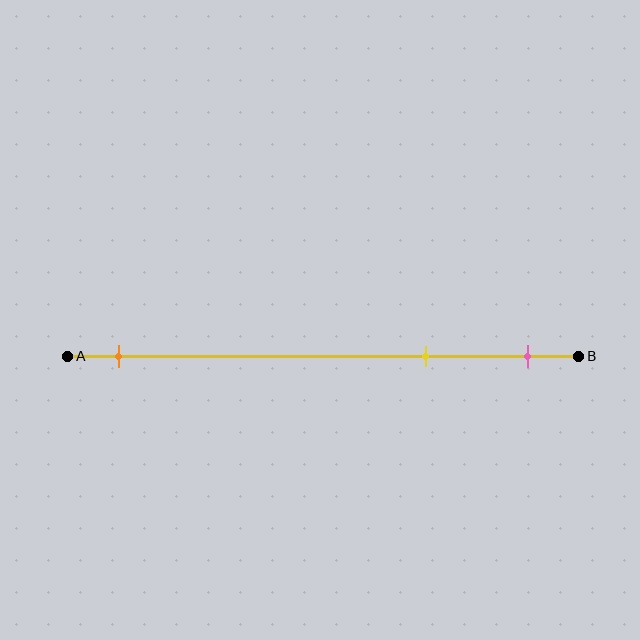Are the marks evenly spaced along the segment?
No, the marks are not evenly spaced.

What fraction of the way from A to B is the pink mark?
The pink mark is approximately 90% (0.9) of the way from A to B.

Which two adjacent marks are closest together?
The yellow and pink marks are the closest adjacent pair.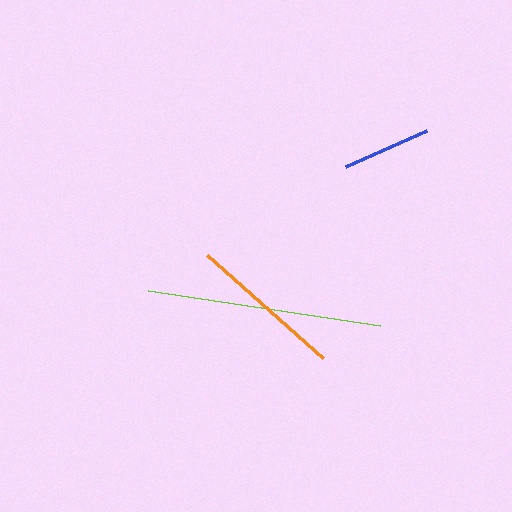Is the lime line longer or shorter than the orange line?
The lime line is longer than the orange line.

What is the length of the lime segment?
The lime segment is approximately 234 pixels long.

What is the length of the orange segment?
The orange segment is approximately 155 pixels long.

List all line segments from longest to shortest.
From longest to shortest: lime, orange, blue.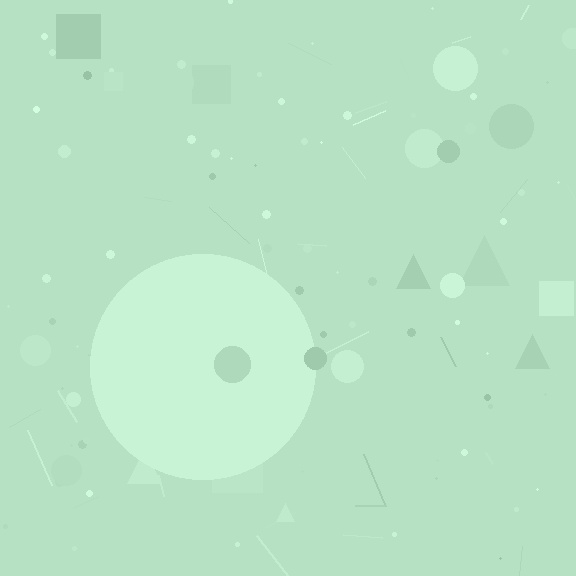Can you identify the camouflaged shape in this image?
The camouflaged shape is a circle.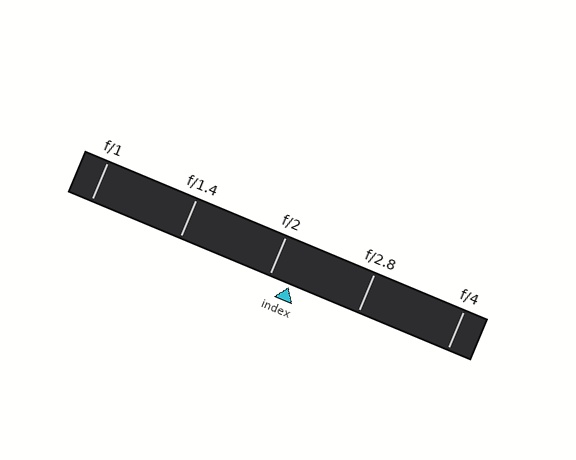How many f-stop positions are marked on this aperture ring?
There are 5 f-stop positions marked.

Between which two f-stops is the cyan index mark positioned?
The index mark is between f/2 and f/2.8.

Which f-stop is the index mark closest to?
The index mark is closest to f/2.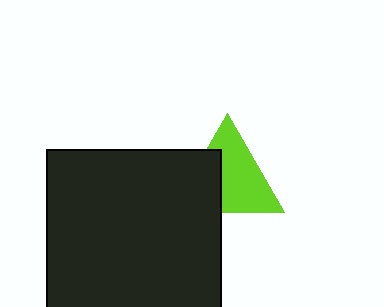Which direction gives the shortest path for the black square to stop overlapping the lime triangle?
Moving toward the lower-left gives the shortest separation.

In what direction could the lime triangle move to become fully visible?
The lime triangle could move toward the upper-right. That would shift it out from behind the black square entirely.